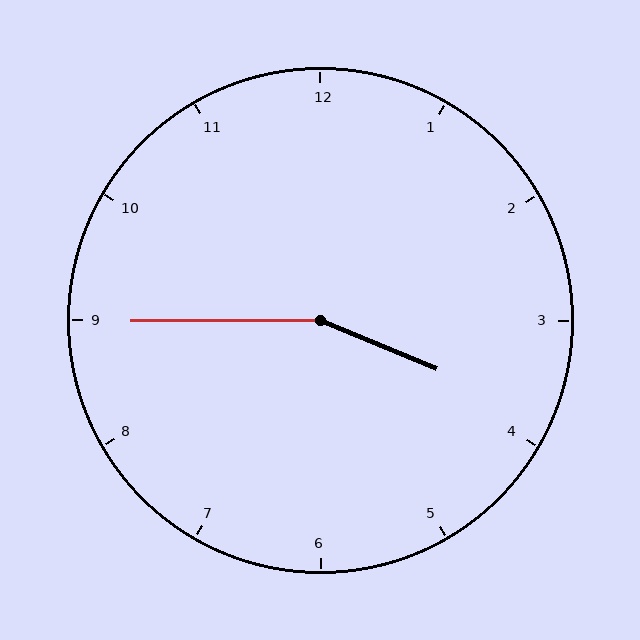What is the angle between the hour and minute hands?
Approximately 158 degrees.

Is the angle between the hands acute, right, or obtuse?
It is obtuse.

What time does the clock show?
3:45.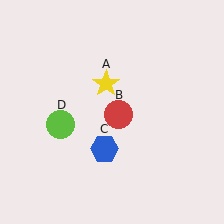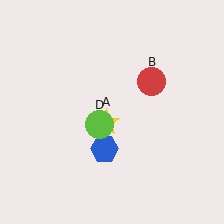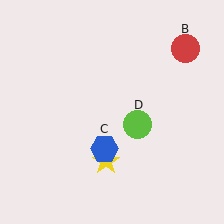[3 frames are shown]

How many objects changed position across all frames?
3 objects changed position: yellow star (object A), red circle (object B), lime circle (object D).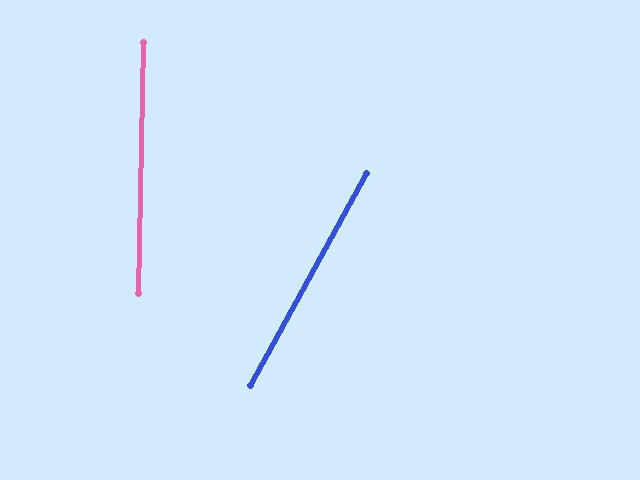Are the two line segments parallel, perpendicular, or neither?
Neither parallel nor perpendicular — they differ by about 28°.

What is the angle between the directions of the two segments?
Approximately 28 degrees.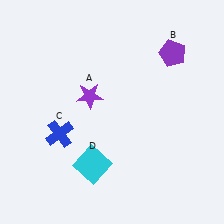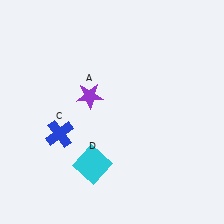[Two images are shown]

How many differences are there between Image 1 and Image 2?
There is 1 difference between the two images.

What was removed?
The purple pentagon (B) was removed in Image 2.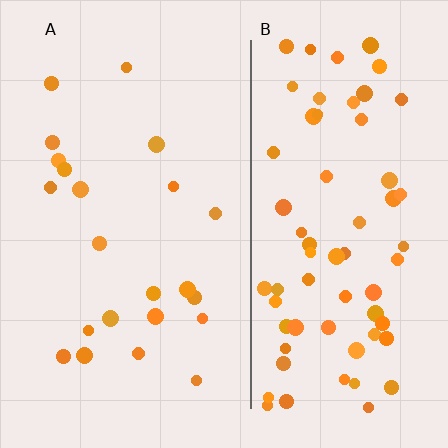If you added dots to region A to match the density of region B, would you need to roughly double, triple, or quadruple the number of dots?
Approximately triple.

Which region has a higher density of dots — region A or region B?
B (the right).